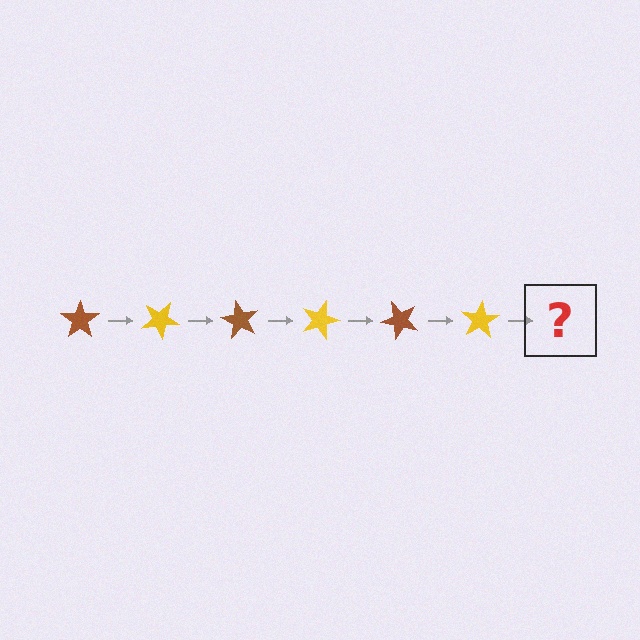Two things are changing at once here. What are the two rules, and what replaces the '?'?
The two rules are that it rotates 30 degrees each step and the color cycles through brown and yellow. The '?' should be a brown star, rotated 180 degrees from the start.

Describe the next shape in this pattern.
It should be a brown star, rotated 180 degrees from the start.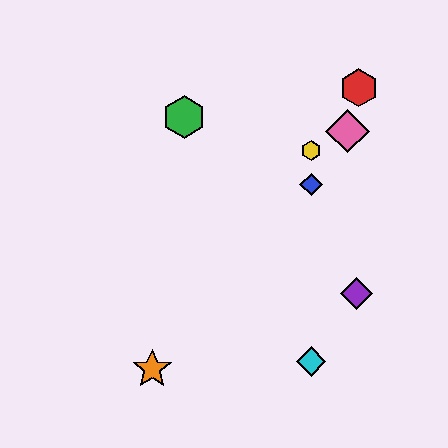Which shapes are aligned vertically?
The blue diamond, the yellow hexagon, the cyan diamond are aligned vertically.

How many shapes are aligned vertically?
3 shapes (the blue diamond, the yellow hexagon, the cyan diamond) are aligned vertically.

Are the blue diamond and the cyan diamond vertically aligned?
Yes, both are at x≈311.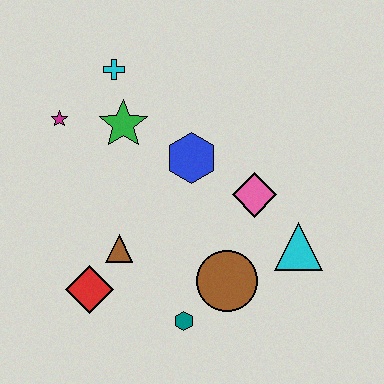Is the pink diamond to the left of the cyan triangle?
Yes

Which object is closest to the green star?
The cyan cross is closest to the green star.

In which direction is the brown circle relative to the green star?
The brown circle is below the green star.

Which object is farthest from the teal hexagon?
The cyan cross is farthest from the teal hexagon.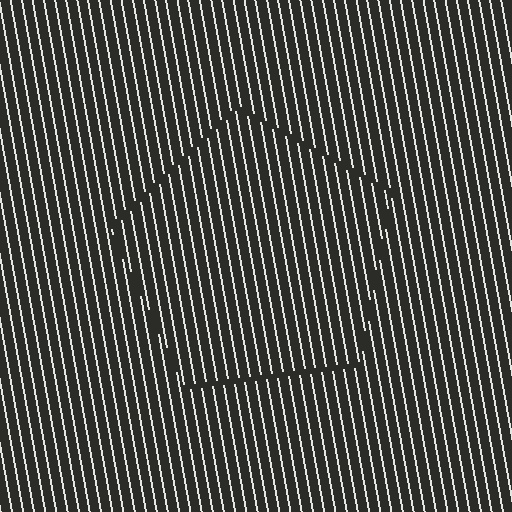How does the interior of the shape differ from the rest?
The interior of the shape contains the same grating, shifted by half a period — the contour is defined by the phase discontinuity where line-ends from the inner and outer gratings abut.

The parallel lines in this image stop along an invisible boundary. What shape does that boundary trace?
An illusory pentagon. The interior of the shape contains the same grating, shifted by half a period — the contour is defined by the phase discontinuity where line-ends from the inner and outer gratings abut.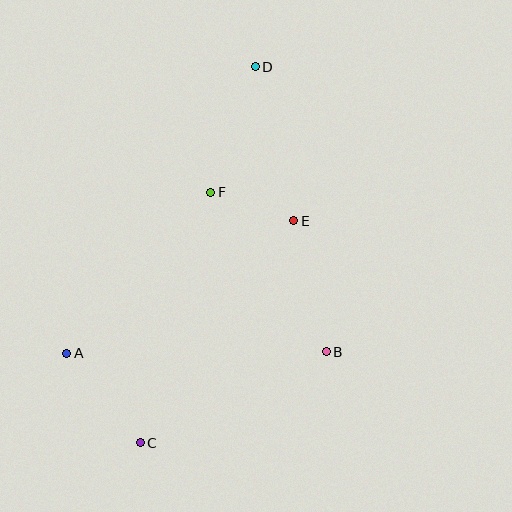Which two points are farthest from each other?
Points C and D are farthest from each other.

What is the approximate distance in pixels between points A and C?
The distance between A and C is approximately 115 pixels.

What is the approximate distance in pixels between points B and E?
The distance between B and E is approximately 135 pixels.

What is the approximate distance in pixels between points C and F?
The distance between C and F is approximately 260 pixels.